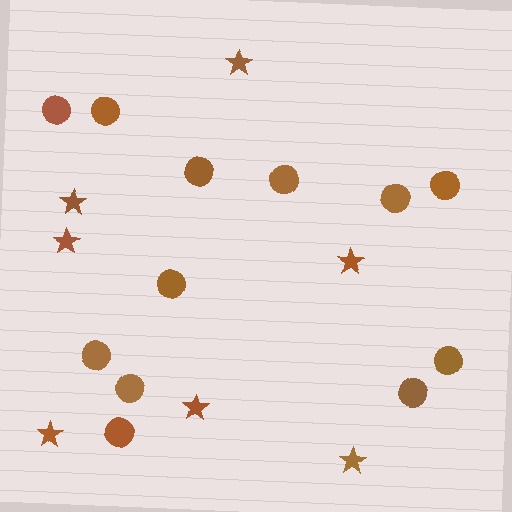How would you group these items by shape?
There are 2 groups: one group of stars (7) and one group of circles (12).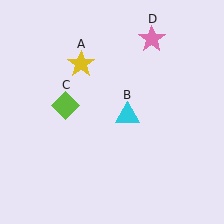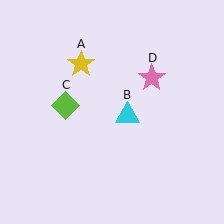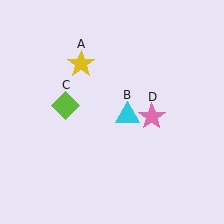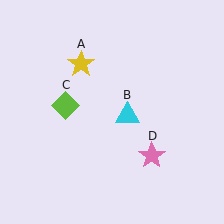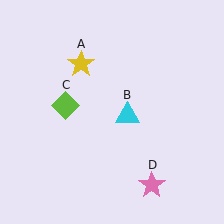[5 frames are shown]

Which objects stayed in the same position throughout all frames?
Yellow star (object A) and cyan triangle (object B) and lime diamond (object C) remained stationary.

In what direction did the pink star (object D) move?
The pink star (object D) moved down.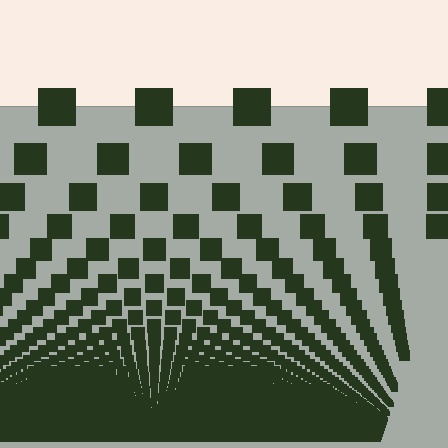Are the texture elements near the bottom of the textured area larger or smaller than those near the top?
Smaller. The gradient is inverted — elements near the bottom are smaller and denser.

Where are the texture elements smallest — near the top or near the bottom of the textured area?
Near the bottom.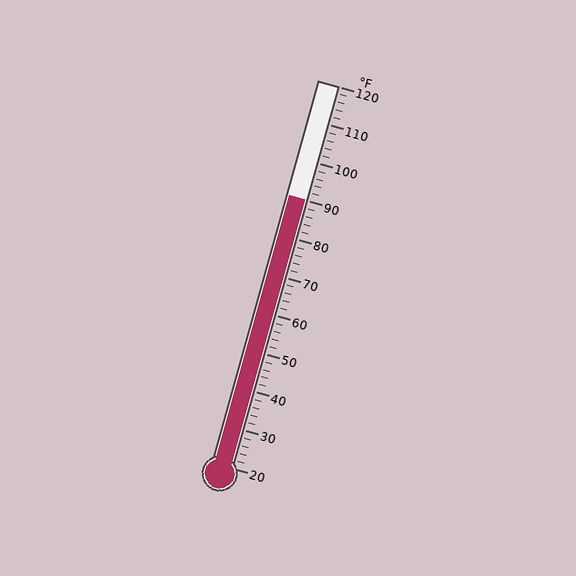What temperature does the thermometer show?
The thermometer shows approximately 90°F.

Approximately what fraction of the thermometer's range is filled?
The thermometer is filled to approximately 70% of its range.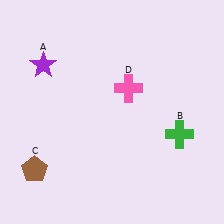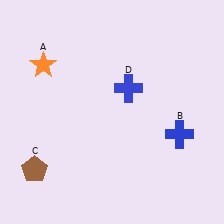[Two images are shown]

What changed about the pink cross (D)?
In Image 1, D is pink. In Image 2, it changed to blue.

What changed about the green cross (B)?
In Image 1, B is green. In Image 2, it changed to blue.